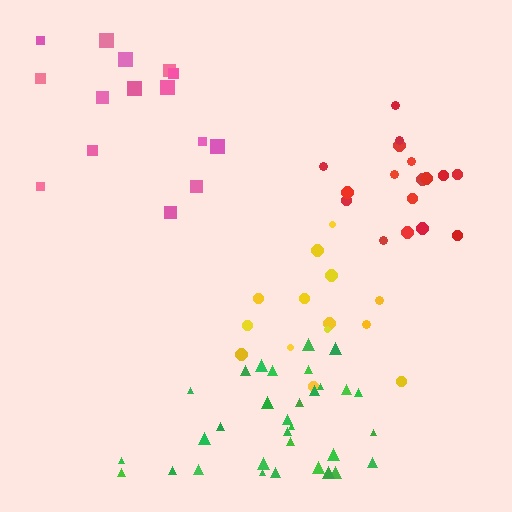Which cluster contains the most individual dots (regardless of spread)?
Green (32).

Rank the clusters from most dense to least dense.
red, green, yellow, pink.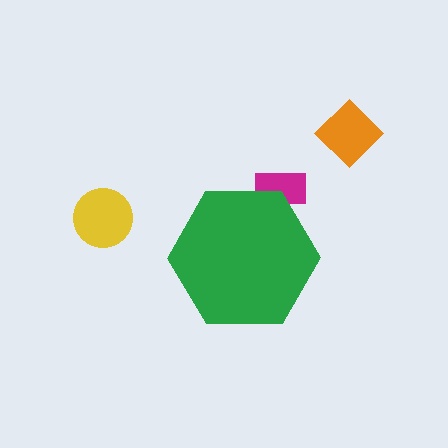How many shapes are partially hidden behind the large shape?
1 shape is partially hidden.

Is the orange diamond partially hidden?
No, the orange diamond is fully visible.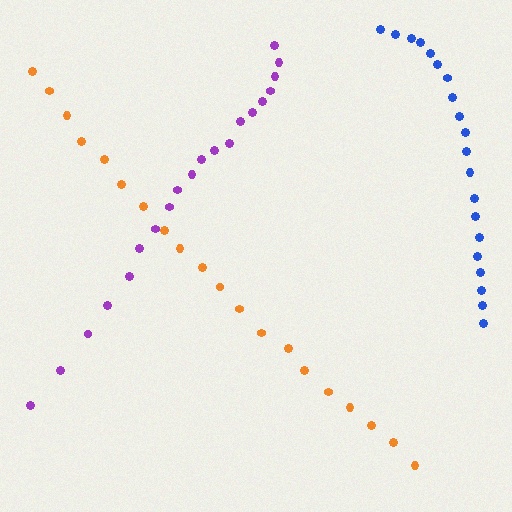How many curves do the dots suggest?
There are 3 distinct paths.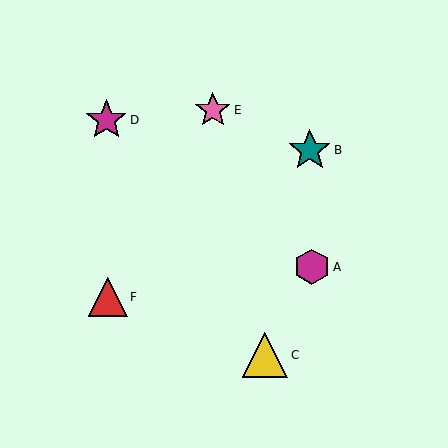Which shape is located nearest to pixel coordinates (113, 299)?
The red triangle (labeled F) at (108, 297) is nearest to that location.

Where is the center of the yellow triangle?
The center of the yellow triangle is at (265, 355).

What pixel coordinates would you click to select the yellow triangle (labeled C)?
Click at (265, 355) to select the yellow triangle C.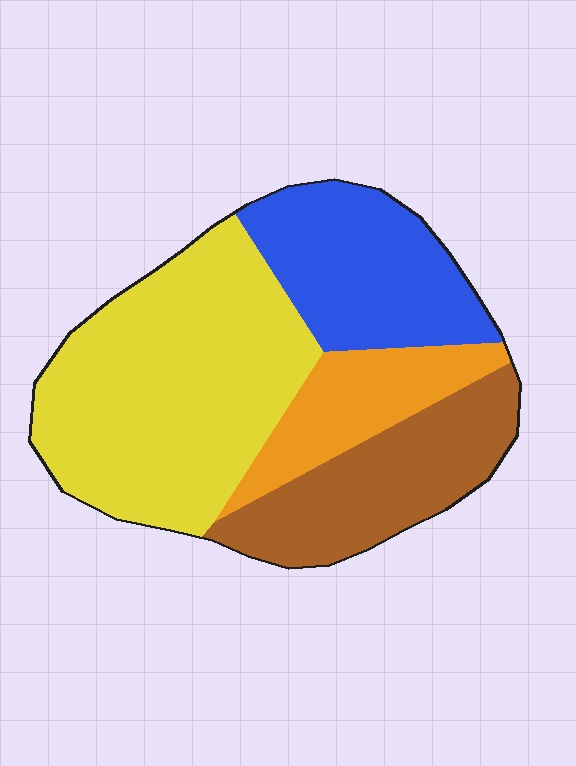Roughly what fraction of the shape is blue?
Blue covers 22% of the shape.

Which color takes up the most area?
Yellow, at roughly 45%.